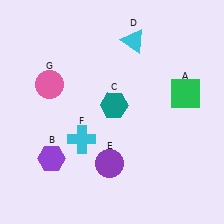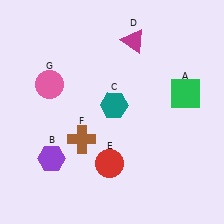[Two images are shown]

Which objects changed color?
D changed from cyan to magenta. E changed from purple to red. F changed from cyan to brown.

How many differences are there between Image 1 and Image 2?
There are 3 differences between the two images.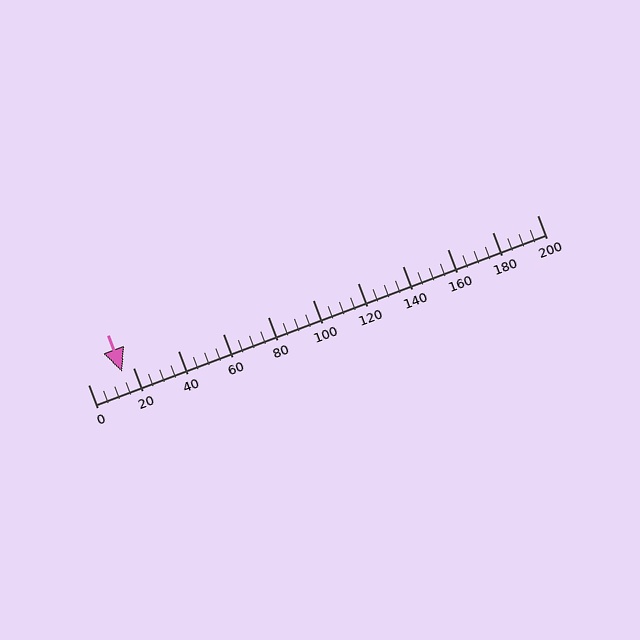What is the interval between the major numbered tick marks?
The major tick marks are spaced 20 units apart.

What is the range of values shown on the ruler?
The ruler shows values from 0 to 200.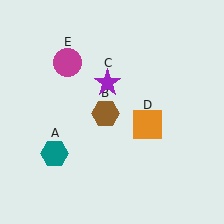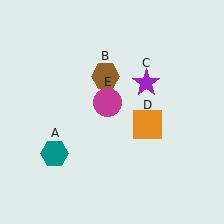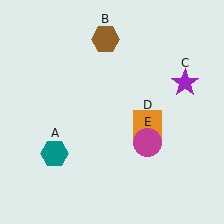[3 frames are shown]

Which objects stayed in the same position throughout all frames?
Teal hexagon (object A) and orange square (object D) remained stationary.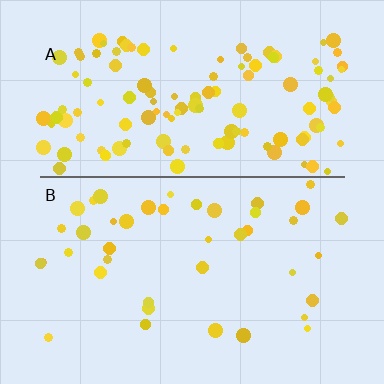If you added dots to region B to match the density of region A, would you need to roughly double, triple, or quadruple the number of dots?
Approximately triple.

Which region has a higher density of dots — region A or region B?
A (the top).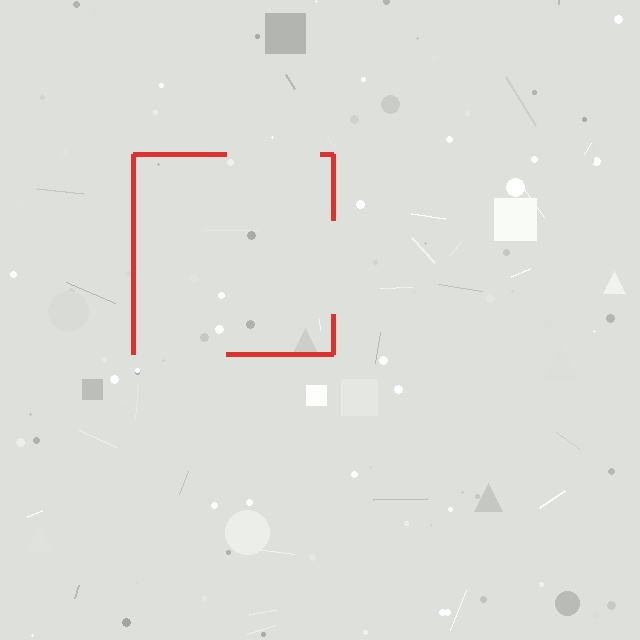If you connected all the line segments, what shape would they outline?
They would outline a square.